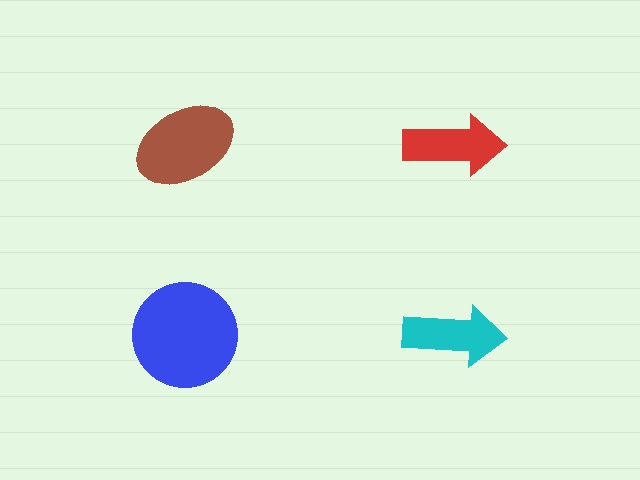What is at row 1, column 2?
A red arrow.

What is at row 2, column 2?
A cyan arrow.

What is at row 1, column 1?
A brown ellipse.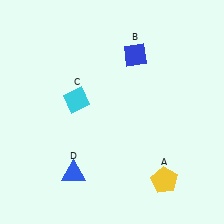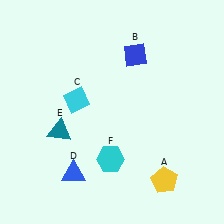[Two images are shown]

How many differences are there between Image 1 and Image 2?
There are 2 differences between the two images.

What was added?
A teal triangle (E), a cyan hexagon (F) were added in Image 2.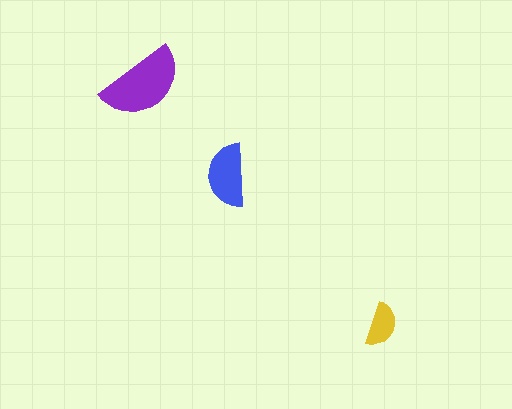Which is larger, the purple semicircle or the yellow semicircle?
The purple one.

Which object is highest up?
The purple semicircle is topmost.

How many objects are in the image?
There are 3 objects in the image.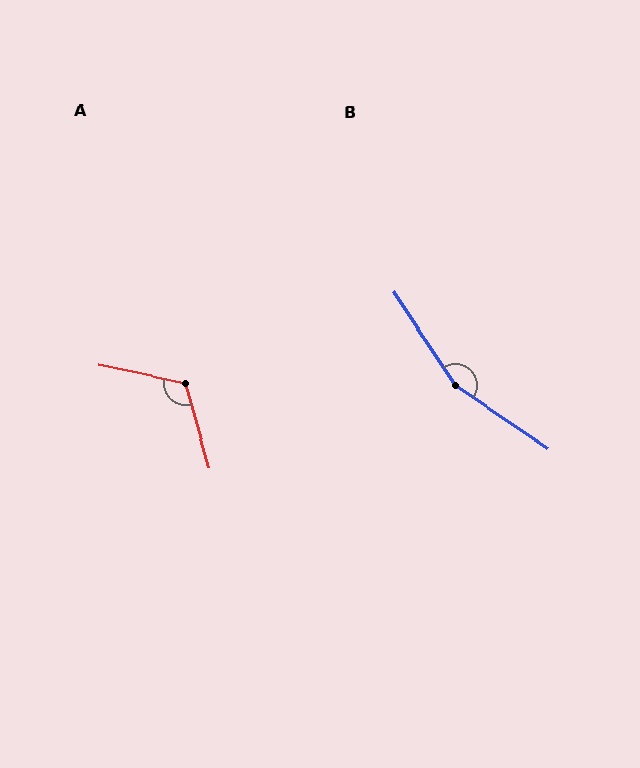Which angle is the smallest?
A, at approximately 118 degrees.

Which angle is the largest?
B, at approximately 157 degrees.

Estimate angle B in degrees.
Approximately 157 degrees.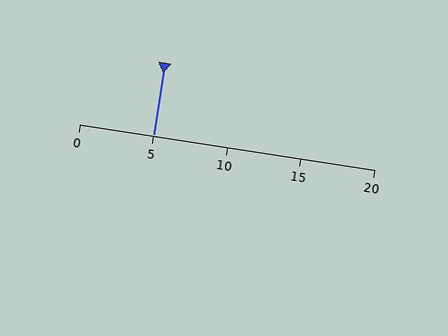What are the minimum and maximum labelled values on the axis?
The axis runs from 0 to 20.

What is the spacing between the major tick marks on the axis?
The major ticks are spaced 5 apart.